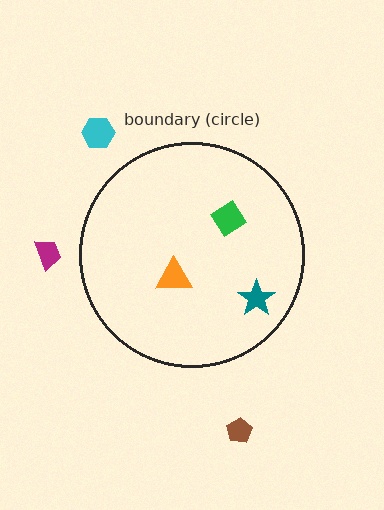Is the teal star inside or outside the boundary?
Inside.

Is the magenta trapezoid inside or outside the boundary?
Outside.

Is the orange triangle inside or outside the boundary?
Inside.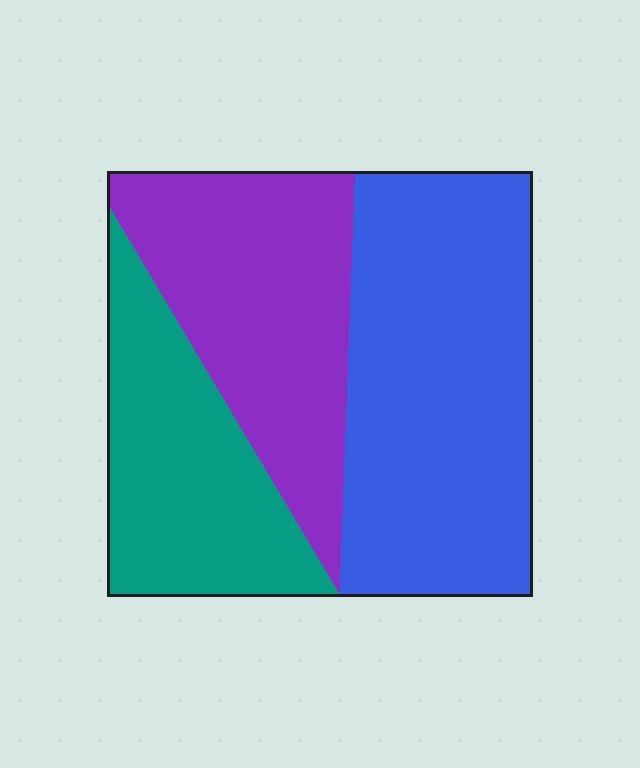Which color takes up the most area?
Blue, at roughly 45%.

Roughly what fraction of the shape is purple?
Purple takes up about one third (1/3) of the shape.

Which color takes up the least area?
Teal, at roughly 25%.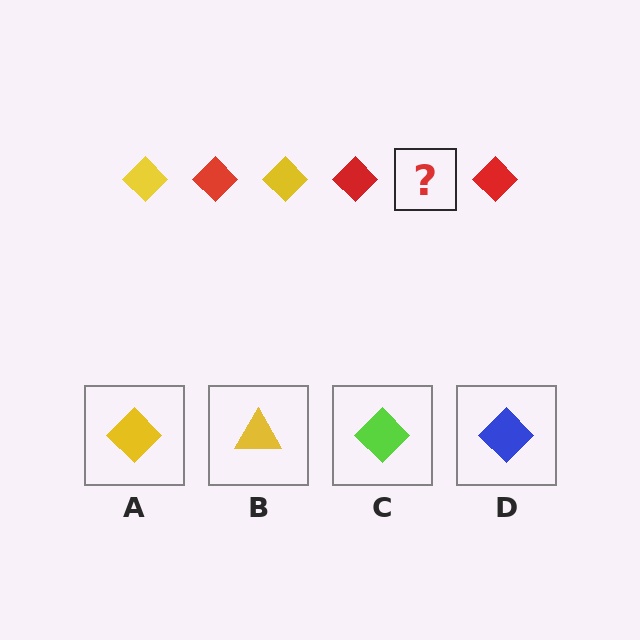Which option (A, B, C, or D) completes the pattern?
A.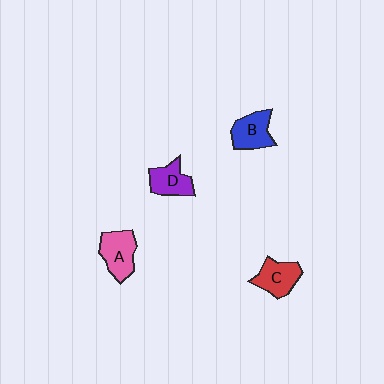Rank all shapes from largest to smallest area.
From largest to smallest: A (pink), B (blue), C (red), D (purple).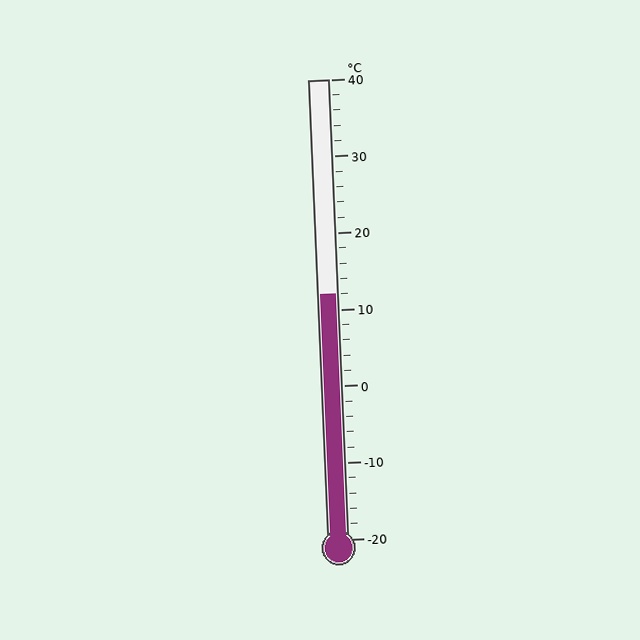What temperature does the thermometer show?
The thermometer shows approximately 12°C.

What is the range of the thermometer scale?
The thermometer scale ranges from -20°C to 40°C.